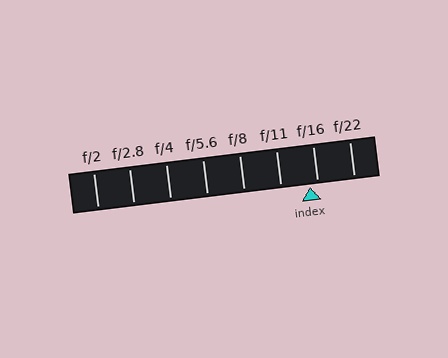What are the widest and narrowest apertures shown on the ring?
The widest aperture shown is f/2 and the narrowest is f/22.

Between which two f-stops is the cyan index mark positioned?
The index mark is between f/11 and f/16.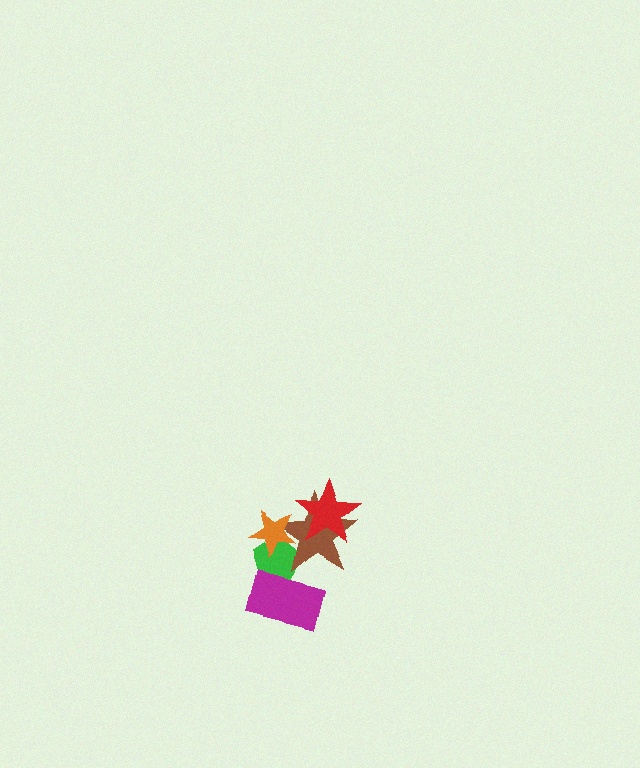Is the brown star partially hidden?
Yes, it is partially covered by another shape.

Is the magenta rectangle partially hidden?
No, no other shape covers it.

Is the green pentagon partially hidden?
Yes, it is partially covered by another shape.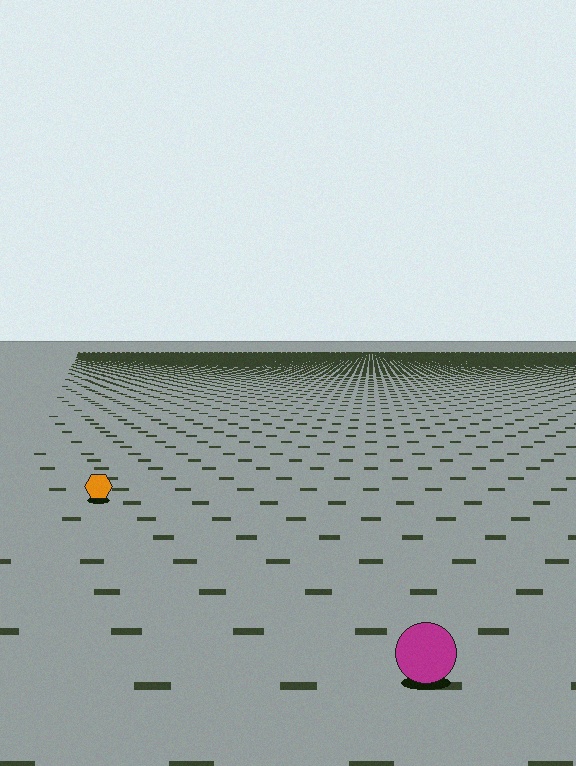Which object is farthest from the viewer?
The orange hexagon is farthest from the viewer. It appears smaller and the ground texture around it is denser.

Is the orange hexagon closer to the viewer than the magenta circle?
No. The magenta circle is closer — you can tell from the texture gradient: the ground texture is coarser near it.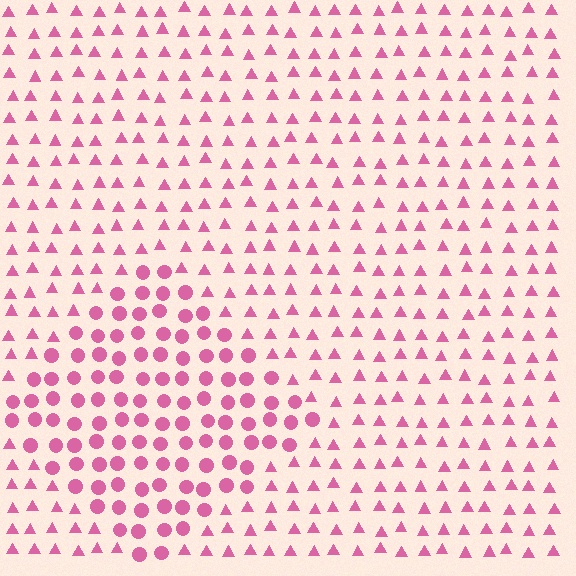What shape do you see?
I see a diamond.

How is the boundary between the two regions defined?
The boundary is defined by a change in element shape: circles inside vs. triangles outside. All elements share the same color and spacing.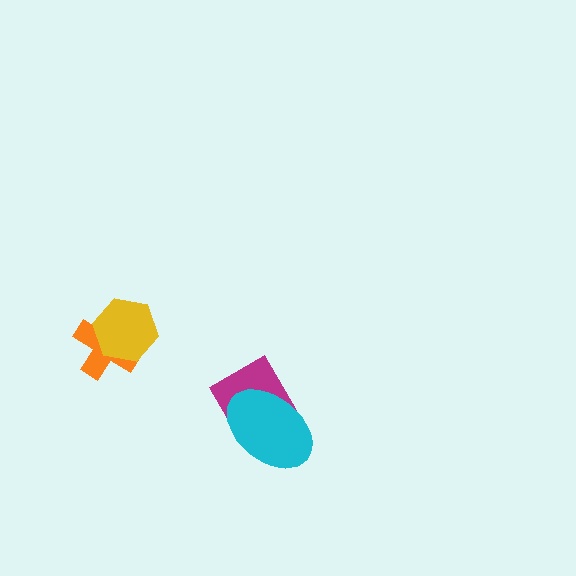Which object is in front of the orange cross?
The yellow hexagon is in front of the orange cross.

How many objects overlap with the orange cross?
1 object overlaps with the orange cross.